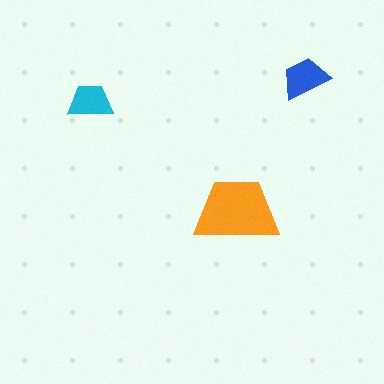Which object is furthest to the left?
The cyan trapezoid is leftmost.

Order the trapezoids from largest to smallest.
the orange one, the blue one, the cyan one.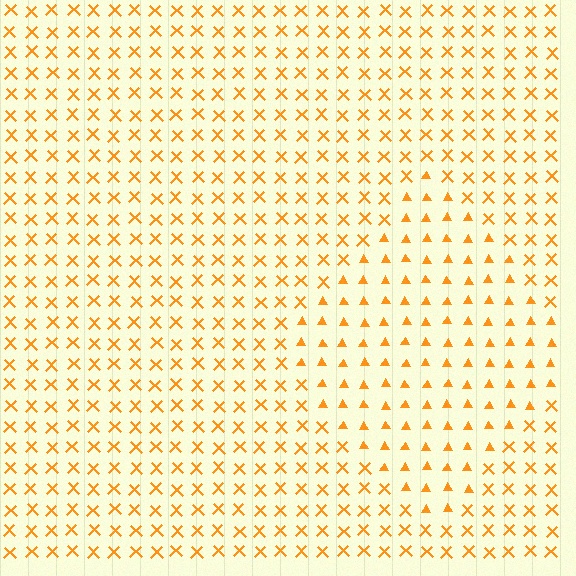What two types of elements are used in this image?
The image uses triangles inside the diamond region and X marks outside it.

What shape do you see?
I see a diamond.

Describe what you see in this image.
The image is filled with small orange elements arranged in a uniform grid. A diamond-shaped region contains triangles, while the surrounding area contains X marks. The boundary is defined purely by the change in element shape.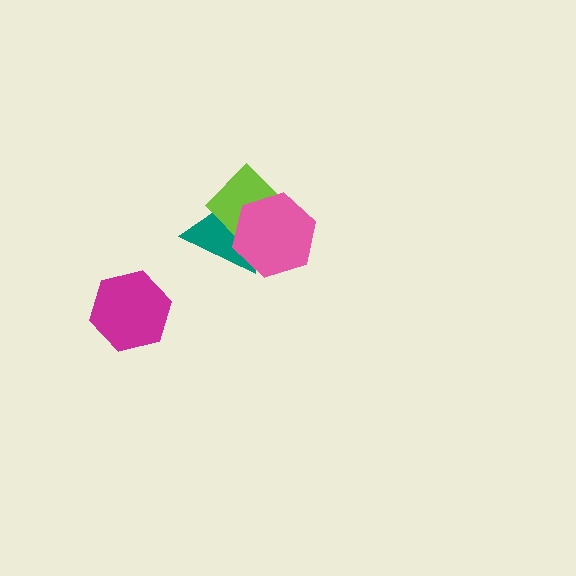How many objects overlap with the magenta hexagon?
0 objects overlap with the magenta hexagon.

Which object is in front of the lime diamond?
The pink hexagon is in front of the lime diamond.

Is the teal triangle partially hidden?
Yes, it is partially covered by another shape.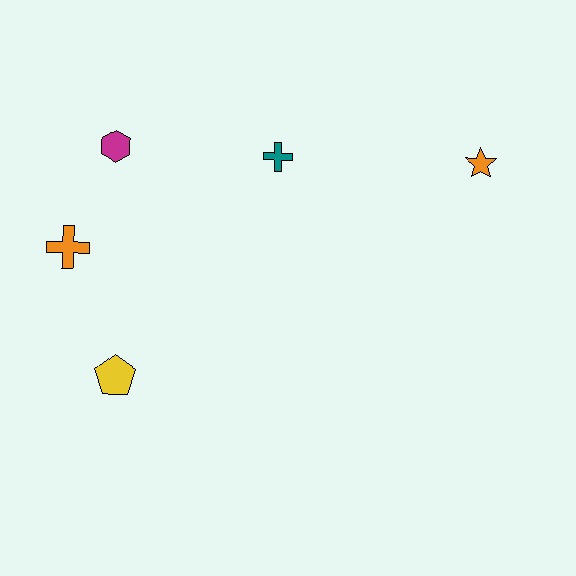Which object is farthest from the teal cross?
The yellow pentagon is farthest from the teal cross.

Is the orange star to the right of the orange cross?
Yes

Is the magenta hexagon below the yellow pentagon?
No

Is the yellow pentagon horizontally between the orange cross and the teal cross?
Yes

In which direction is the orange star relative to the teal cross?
The orange star is to the right of the teal cross.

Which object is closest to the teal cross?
The magenta hexagon is closest to the teal cross.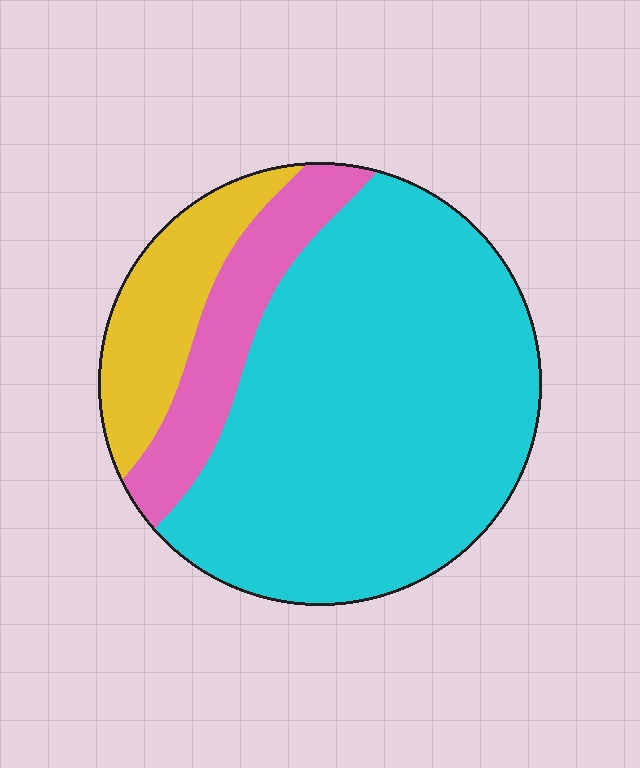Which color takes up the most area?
Cyan, at roughly 70%.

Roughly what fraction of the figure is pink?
Pink takes up about one sixth (1/6) of the figure.